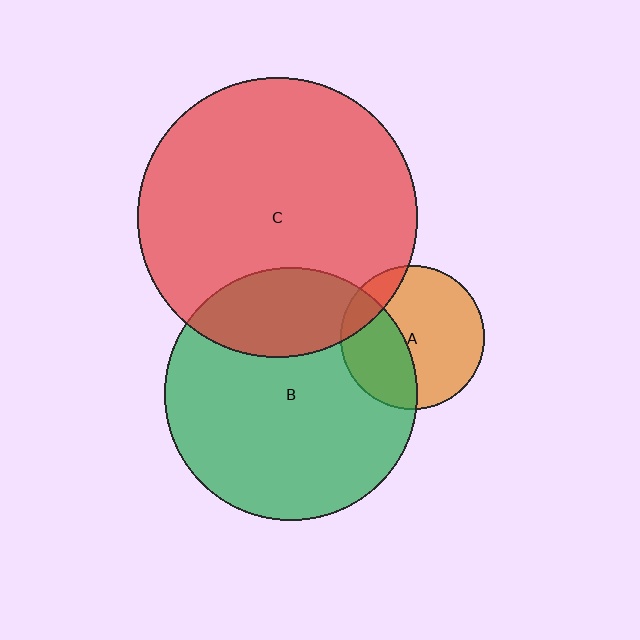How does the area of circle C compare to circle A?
Approximately 3.8 times.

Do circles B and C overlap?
Yes.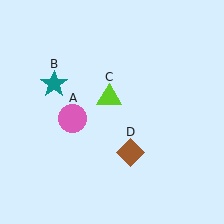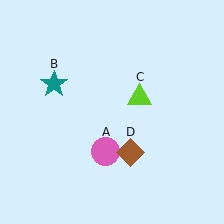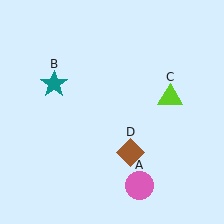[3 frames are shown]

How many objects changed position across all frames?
2 objects changed position: pink circle (object A), lime triangle (object C).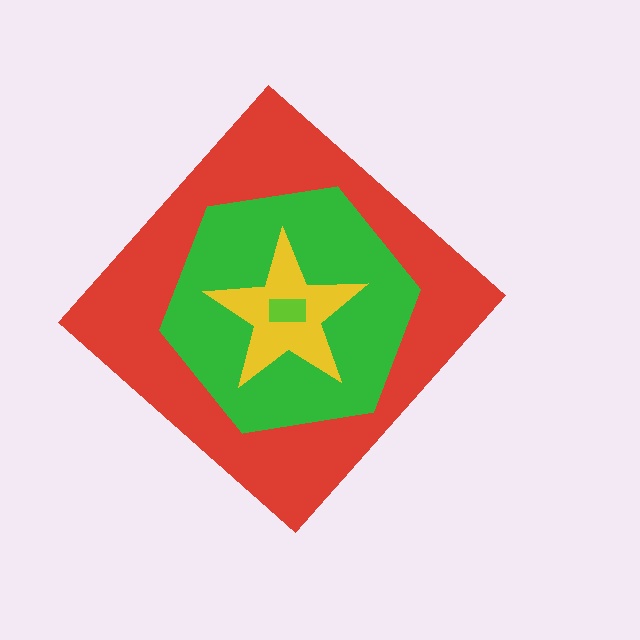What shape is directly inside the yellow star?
The lime rectangle.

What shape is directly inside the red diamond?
The green hexagon.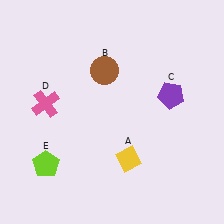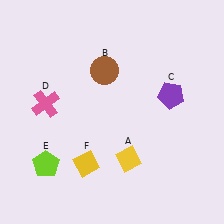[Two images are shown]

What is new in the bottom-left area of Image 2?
A yellow diamond (F) was added in the bottom-left area of Image 2.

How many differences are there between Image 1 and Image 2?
There is 1 difference between the two images.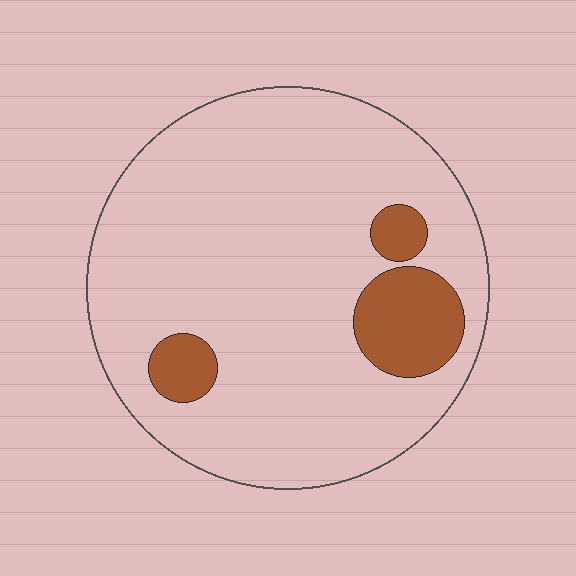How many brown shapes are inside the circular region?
3.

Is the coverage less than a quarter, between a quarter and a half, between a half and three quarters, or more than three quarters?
Less than a quarter.